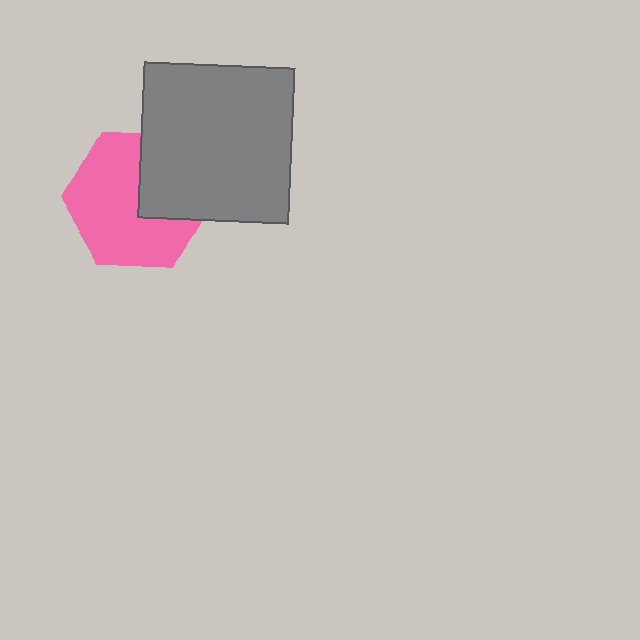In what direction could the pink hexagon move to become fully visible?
The pink hexagon could move toward the lower-left. That would shift it out from behind the gray rectangle entirely.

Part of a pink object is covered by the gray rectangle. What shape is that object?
It is a hexagon.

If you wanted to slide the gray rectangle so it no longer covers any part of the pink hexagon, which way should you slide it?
Slide it toward the upper-right — that is the most direct way to separate the two shapes.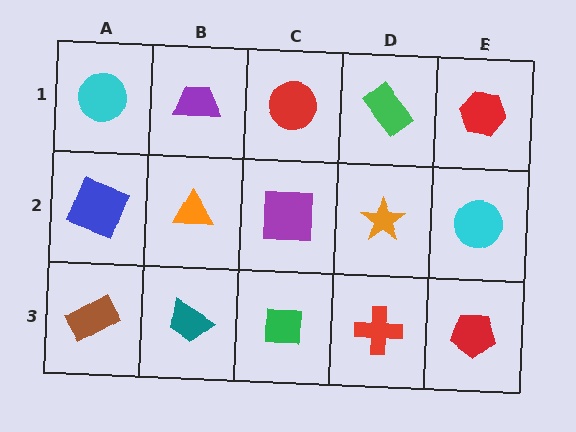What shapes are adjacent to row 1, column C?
A purple square (row 2, column C), a purple trapezoid (row 1, column B), a green rectangle (row 1, column D).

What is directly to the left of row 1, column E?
A green rectangle.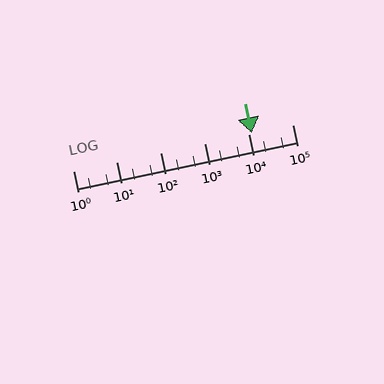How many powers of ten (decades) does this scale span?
The scale spans 5 decades, from 1 to 100000.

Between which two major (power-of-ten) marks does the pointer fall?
The pointer is between 10000 and 100000.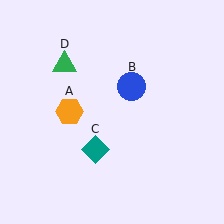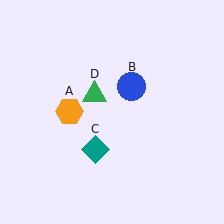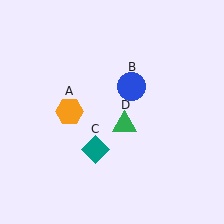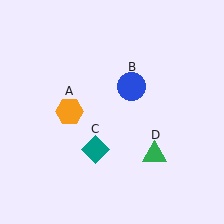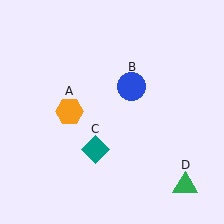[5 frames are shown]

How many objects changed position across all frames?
1 object changed position: green triangle (object D).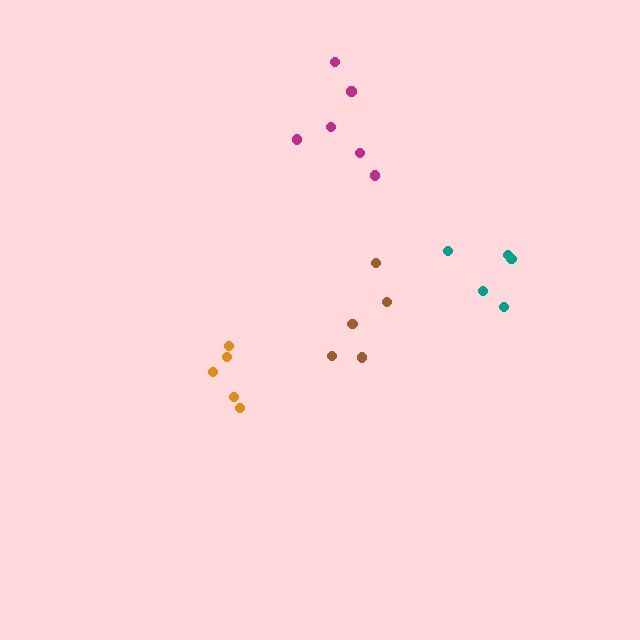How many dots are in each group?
Group 1: 5 dots, Group 2: 5 dots, Group 3: 6 dots, Group 4: 5 dots (21 total).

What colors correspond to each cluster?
The clusters are colored: teal, orange, magenta, brown.